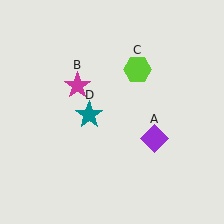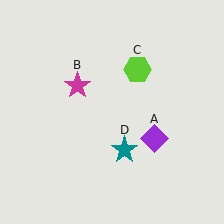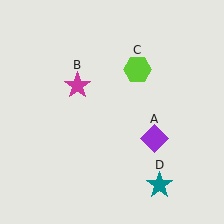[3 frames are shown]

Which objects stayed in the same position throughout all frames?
Purple diamond (object A) and magenta star (object B) and lime hexagon (object C) remained stationary.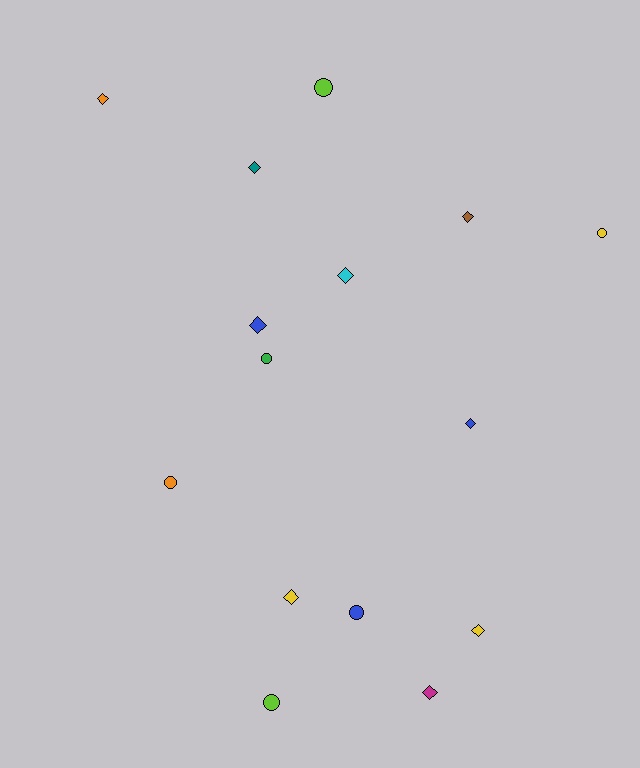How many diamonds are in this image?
There are 9 diamonds.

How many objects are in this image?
There are 15 objects.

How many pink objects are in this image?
There are no pink objects.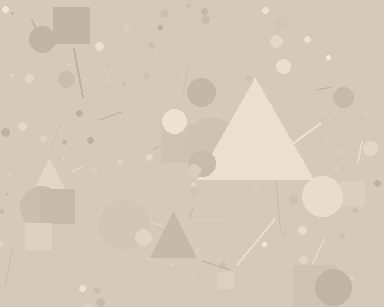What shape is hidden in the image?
A triangle is hidden in the image.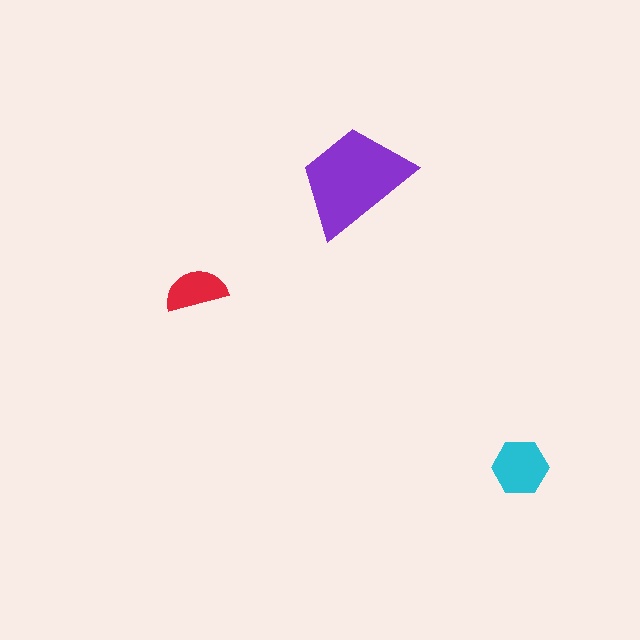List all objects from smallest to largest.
The red semicircle, the cyan hexagon, the purple trapezoid.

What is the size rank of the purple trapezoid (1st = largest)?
1st.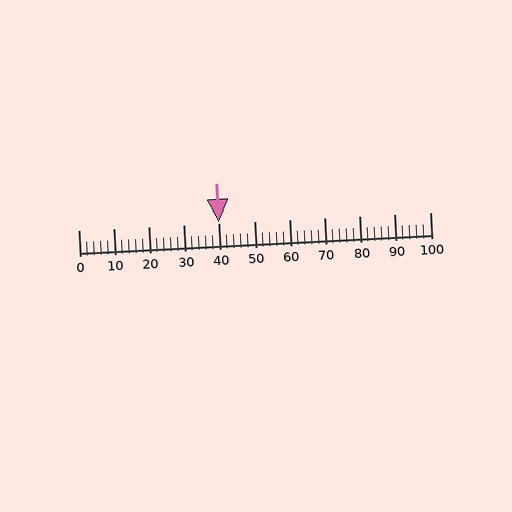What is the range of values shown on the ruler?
The ruler shows values from 0 to 100.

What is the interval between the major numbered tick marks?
The major tick marks are spaced 10 units apart.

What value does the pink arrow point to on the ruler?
The pink arrow points to approximately 40.